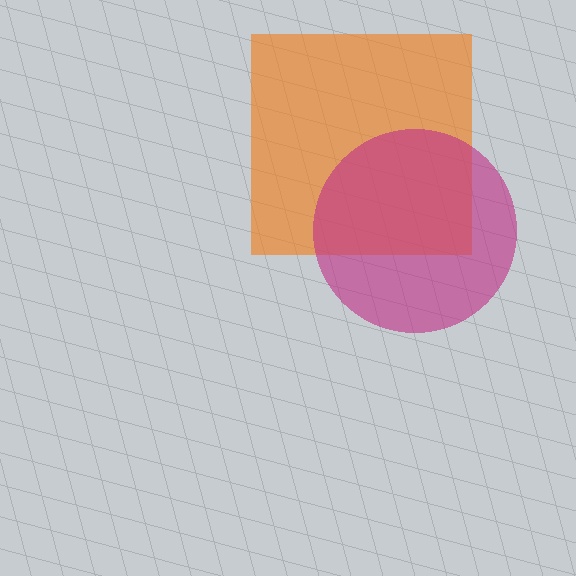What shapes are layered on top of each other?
The layered shapes are: an orange square, a magenta circle.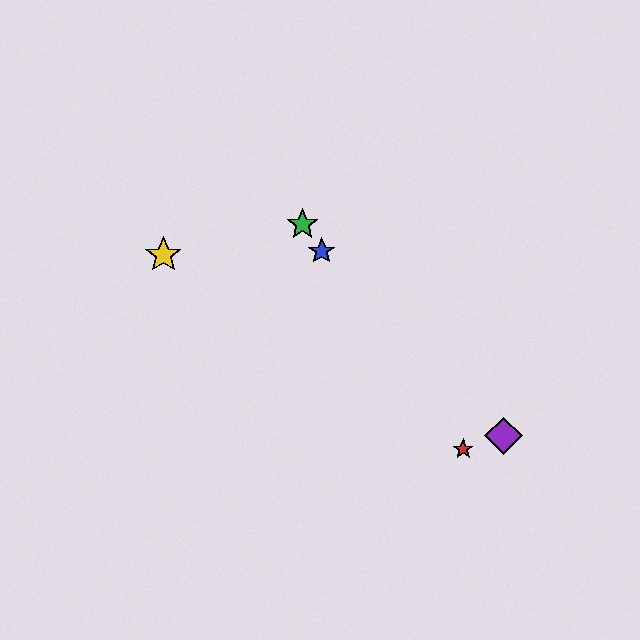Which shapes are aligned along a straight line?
The red star, the blue star, the green star are aligned along a straight line.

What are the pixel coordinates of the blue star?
The blue star is at (322, 251).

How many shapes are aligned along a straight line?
3 shapes (the red star, the blue star, the green star) are aligned along a straight line.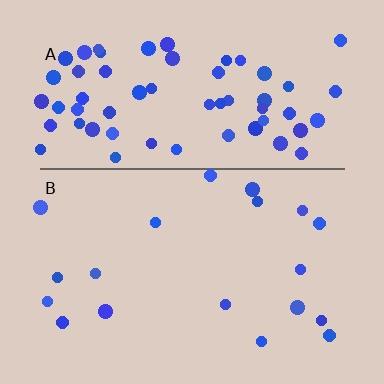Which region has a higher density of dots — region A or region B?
A (the top).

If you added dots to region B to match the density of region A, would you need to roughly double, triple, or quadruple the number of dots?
Approximately triple.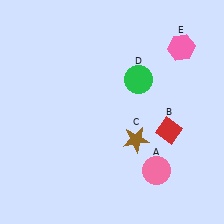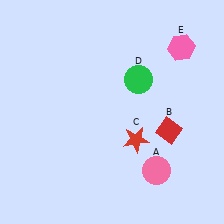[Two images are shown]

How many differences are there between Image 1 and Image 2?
There is 1 difference between the two images.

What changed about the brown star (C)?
In Image 1, C is brown. In Image 2, it changed to red.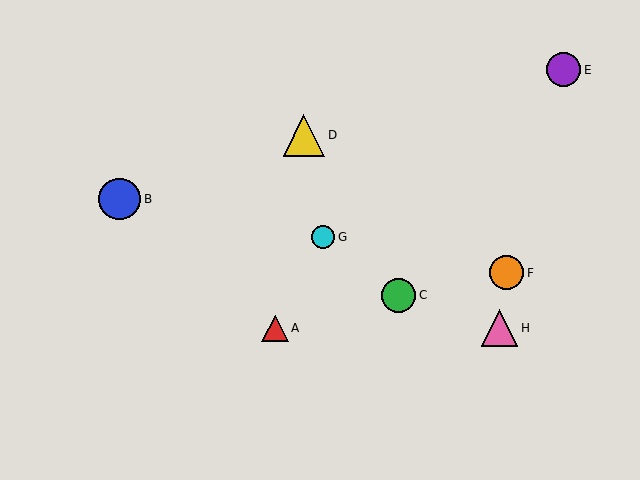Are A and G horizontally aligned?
No, A is at y≈328 and G is at y≈237.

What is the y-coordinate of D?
Object D is at y≈135.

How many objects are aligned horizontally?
2 objects (A, H) are aligned horizontally.